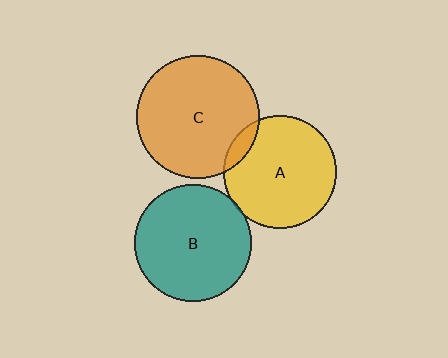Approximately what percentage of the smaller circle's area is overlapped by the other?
Approximately 5%.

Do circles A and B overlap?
Yes.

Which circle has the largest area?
Circle C (orange).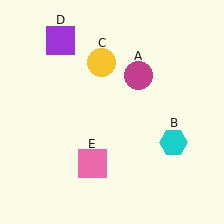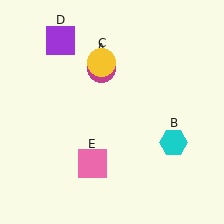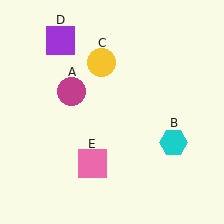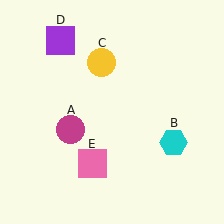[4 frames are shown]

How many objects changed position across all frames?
1 object changed position: magenta circle (object A).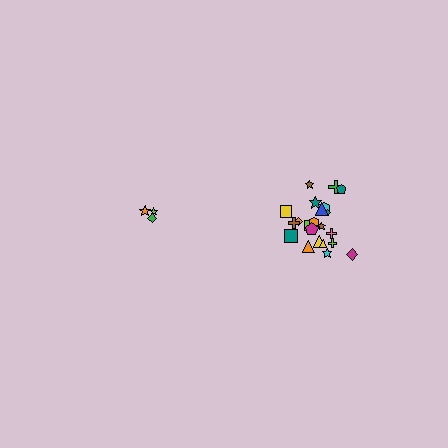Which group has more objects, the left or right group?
The right group.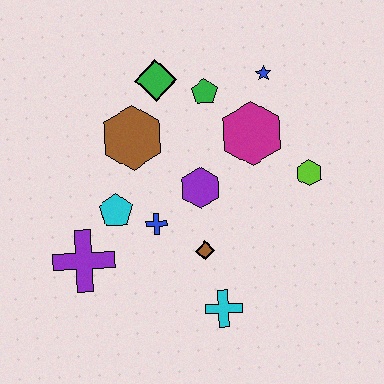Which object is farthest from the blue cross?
The blue star is farthest from the blue cross.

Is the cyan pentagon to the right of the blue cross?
No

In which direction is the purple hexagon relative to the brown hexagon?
The purple hexagon is to the right of the brown hexagon.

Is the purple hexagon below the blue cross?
No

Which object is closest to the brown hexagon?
The green diamond is closest to the brown hexagon.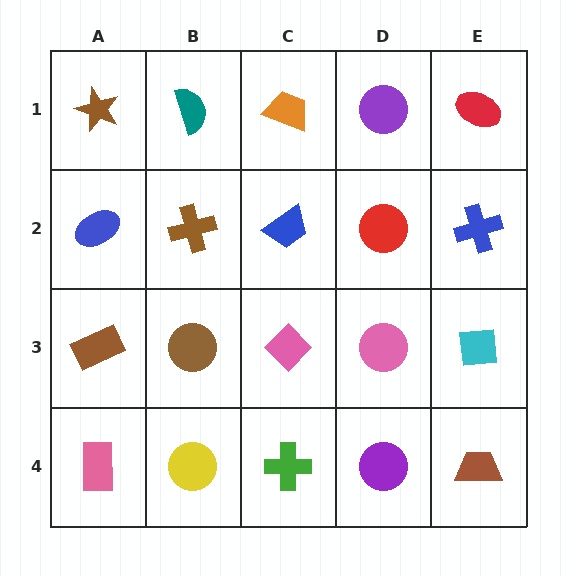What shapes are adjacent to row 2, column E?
A red ellipse (row 1, column E), a cyan square (row 3, column E), a red circle (row 2, column D).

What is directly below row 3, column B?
A yellow circle.